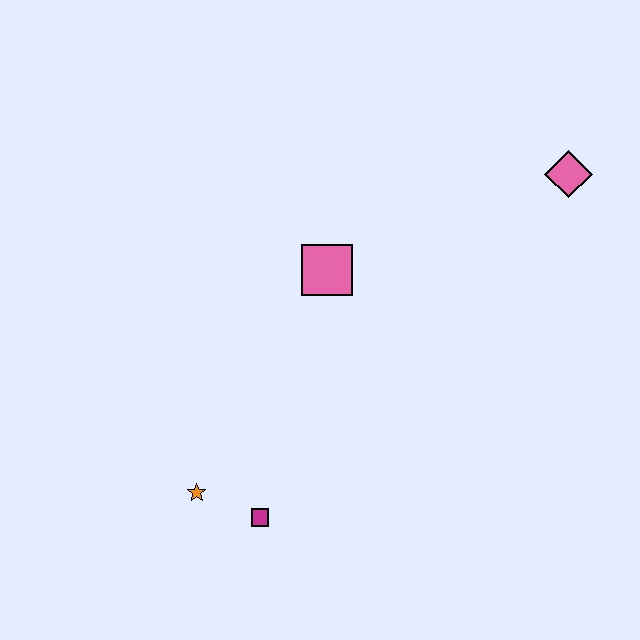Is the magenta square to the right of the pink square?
No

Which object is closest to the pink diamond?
The pink square is closest to the pink diamond.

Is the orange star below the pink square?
Yes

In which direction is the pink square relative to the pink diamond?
The pink square is to the left of the pink diamond.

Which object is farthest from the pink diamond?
The orange star is farthest from the pink diamond.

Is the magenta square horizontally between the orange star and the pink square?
Yes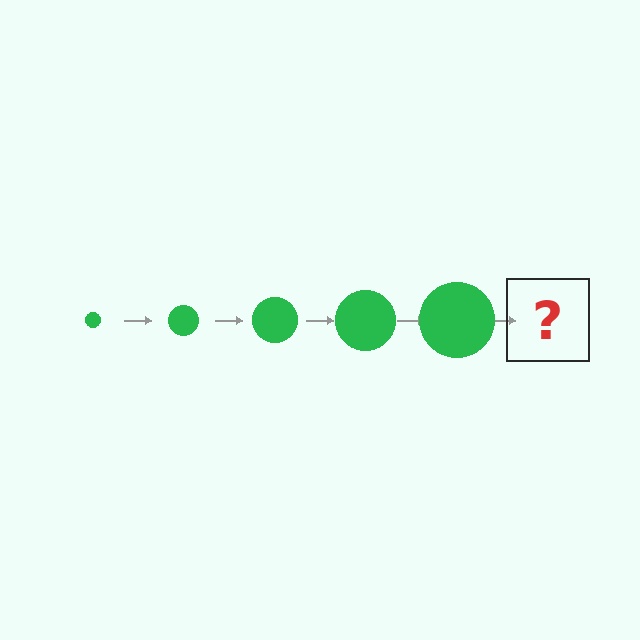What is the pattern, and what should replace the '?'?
The pattern is that the circle gets progressively larger each step. The '?' should be a green circle, larger than the previous one.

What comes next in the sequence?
The next element should be a green circle, larger than the previous one.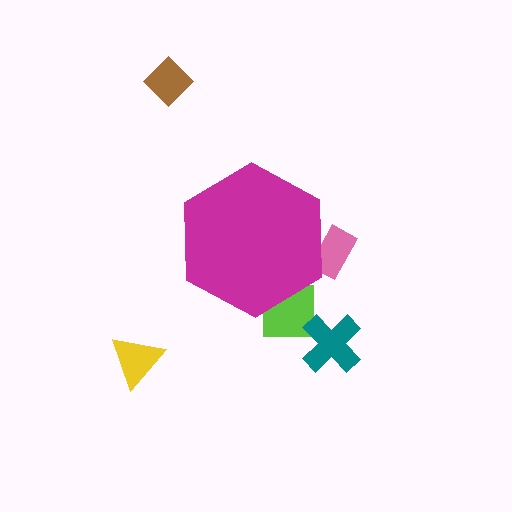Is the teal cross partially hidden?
No, the teal cross is fully visible.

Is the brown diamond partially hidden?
No, the brown diamond is fully visible.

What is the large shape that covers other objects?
A magenta hexagon.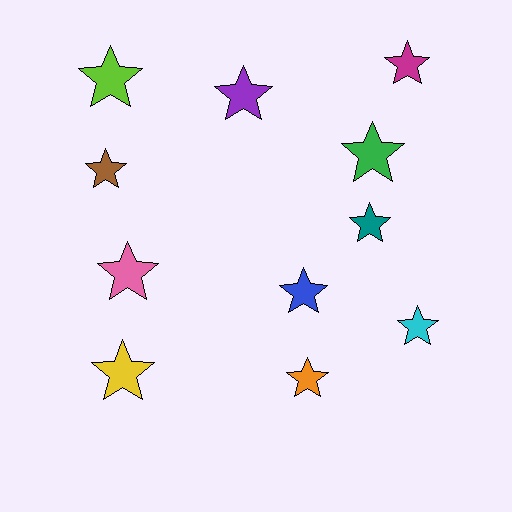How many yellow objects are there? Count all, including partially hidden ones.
There is 1 yellow object.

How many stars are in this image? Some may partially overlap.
There are 11 stars.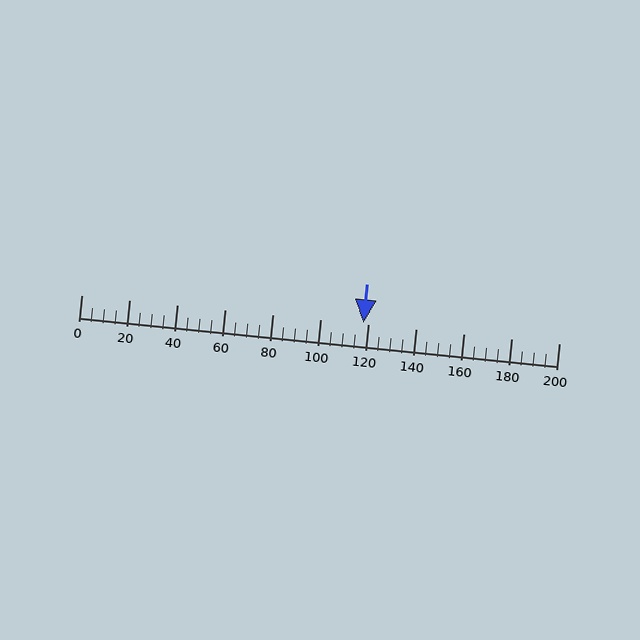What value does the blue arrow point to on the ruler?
The blue arrow points to approximately 118.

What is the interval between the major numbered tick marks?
The major tick marks are spaced 20 units apart.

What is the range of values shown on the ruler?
The ruler shows values from 0 to 200.